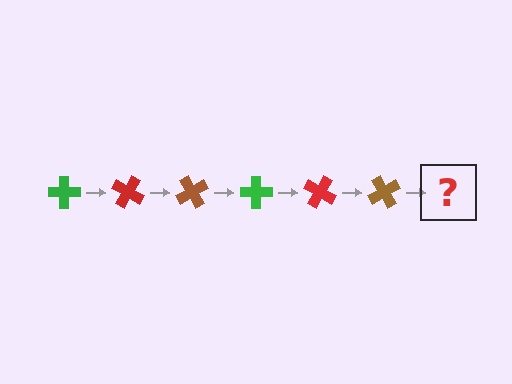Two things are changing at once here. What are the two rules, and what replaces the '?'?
The two rules are that it rotates 30 degrees each step and the color cycles through green, red, and brown. The '?' should be a green cross, rotated 180 degrees from the start.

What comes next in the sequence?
The next element should be a green cross, rotated 180 degrees from the start.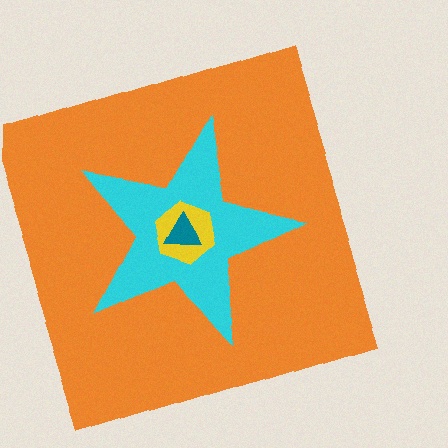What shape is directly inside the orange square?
The cyan star.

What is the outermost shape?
The orange square.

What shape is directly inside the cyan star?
The yellow hexagon.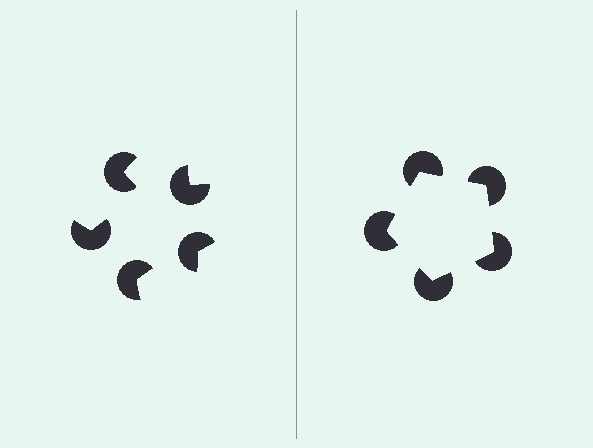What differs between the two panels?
The pac-man discs are positioned identically on both sides; only the wedge orientations differ. On the right they align to a pentagon; on the left they are misaligned.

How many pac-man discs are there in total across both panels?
10 — 5 on each side.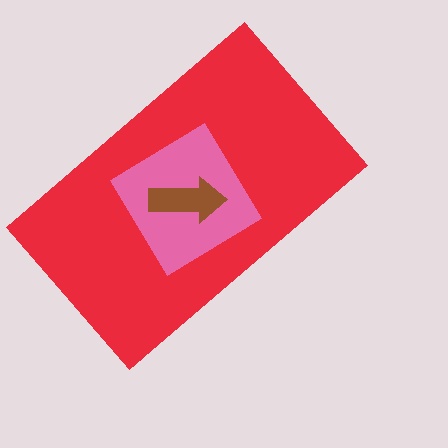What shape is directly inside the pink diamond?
The brown arrow.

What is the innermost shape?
The brown arrow.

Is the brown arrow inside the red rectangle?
Yes.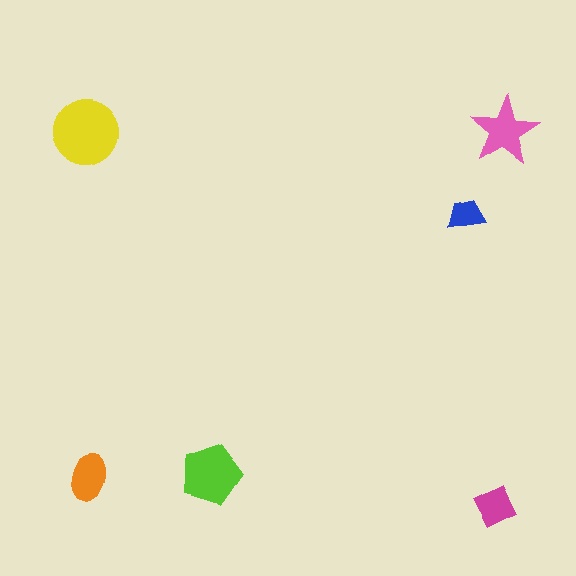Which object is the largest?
The yellow circle.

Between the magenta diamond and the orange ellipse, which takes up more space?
The orange ellipse.